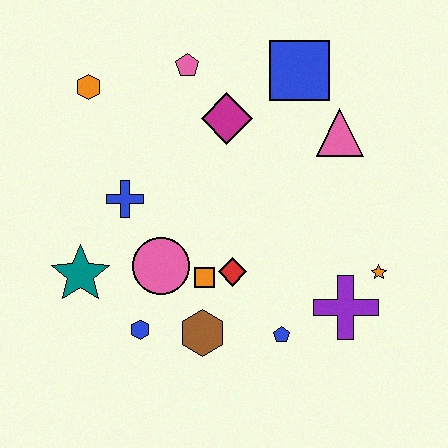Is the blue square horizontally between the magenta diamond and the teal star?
No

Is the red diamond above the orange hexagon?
No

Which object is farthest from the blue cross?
The orange star is farthest from the blue cross.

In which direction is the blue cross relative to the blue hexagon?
The blue cross is above the blue hexagon.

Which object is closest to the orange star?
The purple cross is closest to the orange star.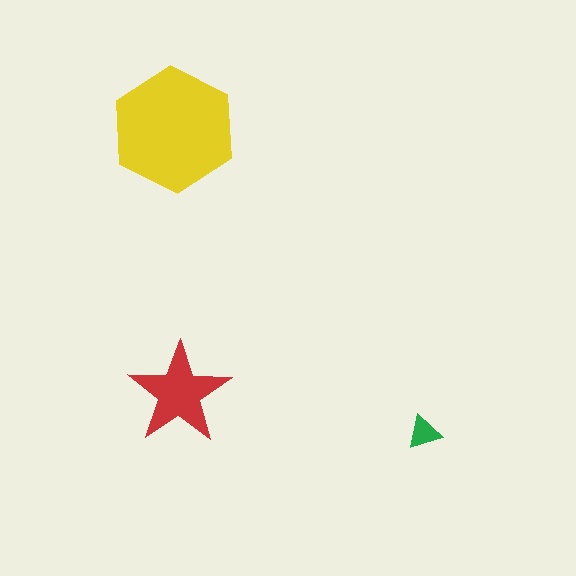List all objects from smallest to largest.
The green triangle, the red star, the yellow hexagon.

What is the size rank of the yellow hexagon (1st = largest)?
1st.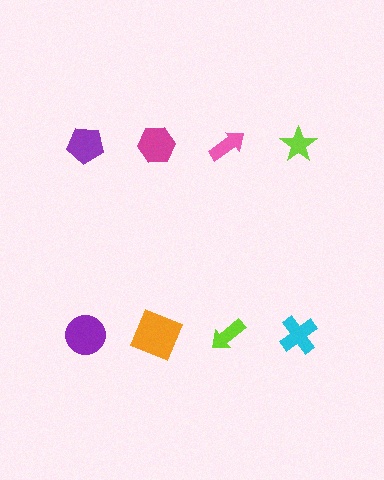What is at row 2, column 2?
An orange square.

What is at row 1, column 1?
A purple pentagon.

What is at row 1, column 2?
A magenta hexagon.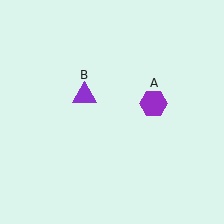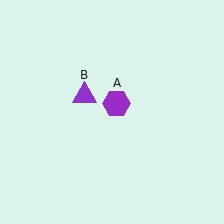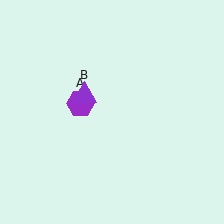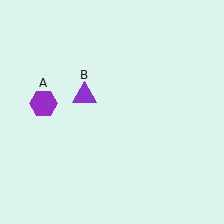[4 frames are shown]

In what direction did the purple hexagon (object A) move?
The purple hexagon (object A) moved left.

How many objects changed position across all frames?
1 object changed position: purple hexagon (object A).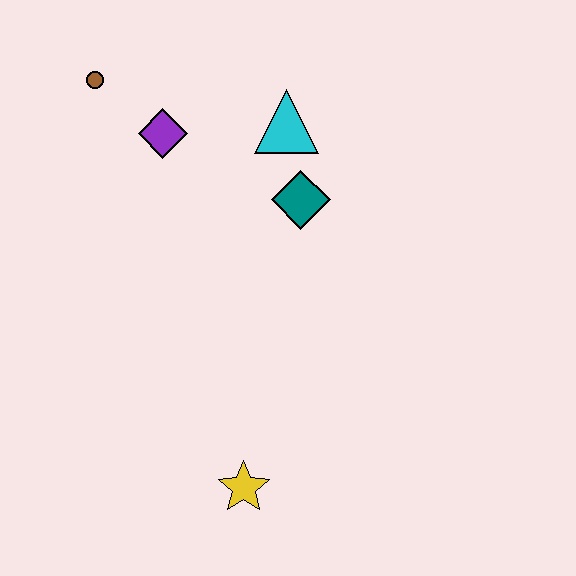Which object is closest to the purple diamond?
The brown circle is closest to the purple diamond.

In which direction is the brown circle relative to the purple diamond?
The brown circle is to the left of the purple diamond.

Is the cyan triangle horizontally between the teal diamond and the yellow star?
Yes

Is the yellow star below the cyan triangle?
Yes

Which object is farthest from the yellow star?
The brown circle is farthest from the yellow star.